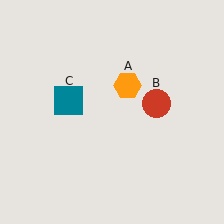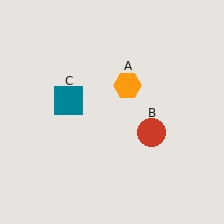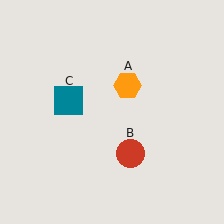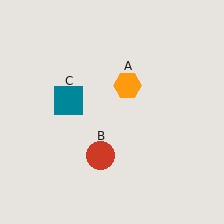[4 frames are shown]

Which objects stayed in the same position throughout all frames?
Orange hexagon (object A) and teal square (object C) remained stationary.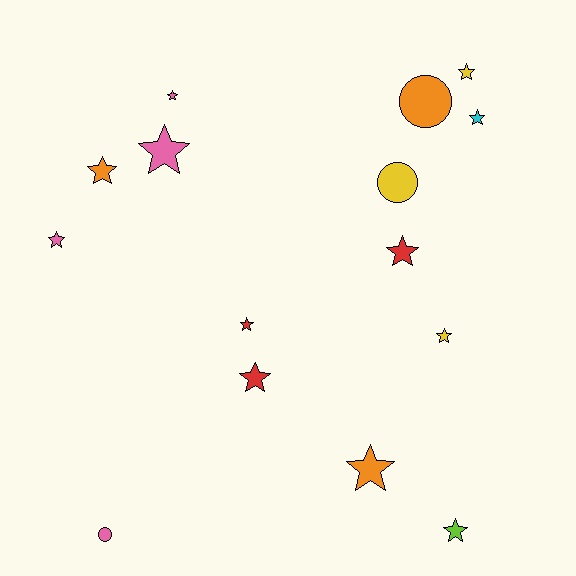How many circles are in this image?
There are 3 circles.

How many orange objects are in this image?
There are 3 orange objects.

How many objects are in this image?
There are 15 objects.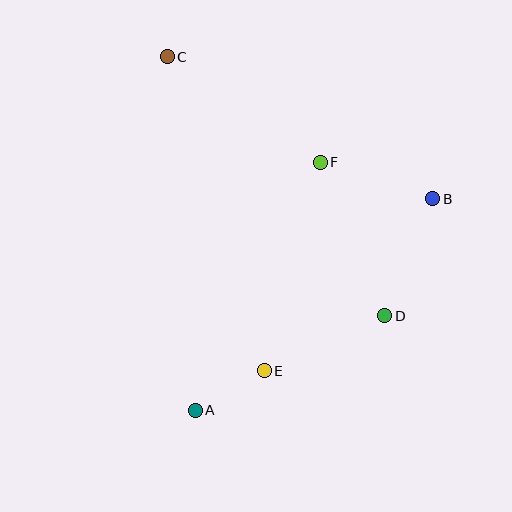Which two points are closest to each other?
Points A and E are closest to each other.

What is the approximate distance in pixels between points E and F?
The distance between E and F is approximately 216 pixels.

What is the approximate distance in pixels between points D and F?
The distance between D and F is approximately 166 pixels.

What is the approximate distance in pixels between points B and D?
The distance between B and D is approximately 126 pixels.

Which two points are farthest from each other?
Points A and C are farthest from each other.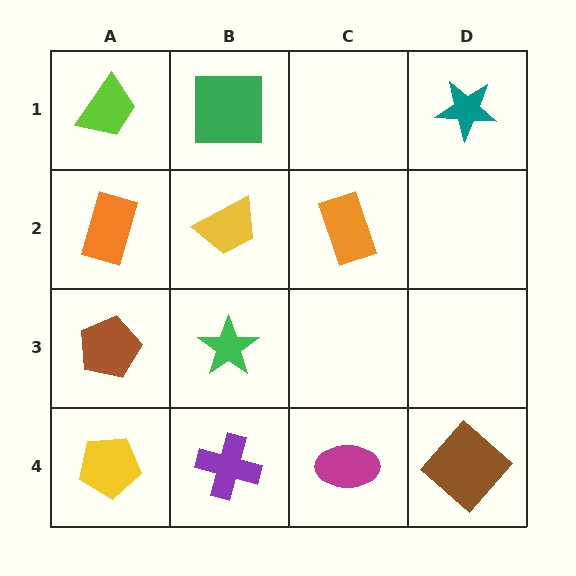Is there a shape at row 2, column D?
No, that cell is empty.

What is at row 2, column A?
An orange rectangle.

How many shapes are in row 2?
3 shapes.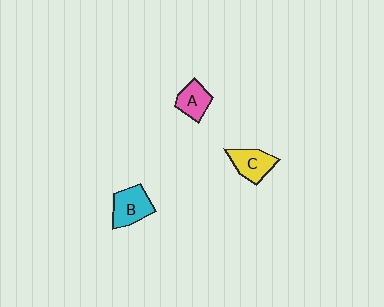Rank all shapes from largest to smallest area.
From largest to smallest: B (cyan), C (yellow), A (pink).